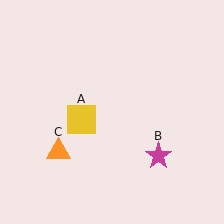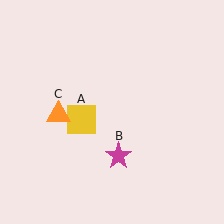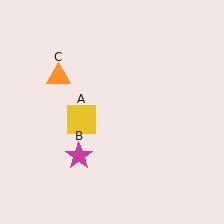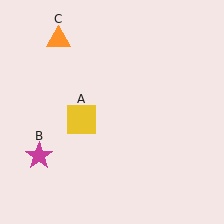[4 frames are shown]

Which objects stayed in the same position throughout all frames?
Yellow square (object A) remained stationary.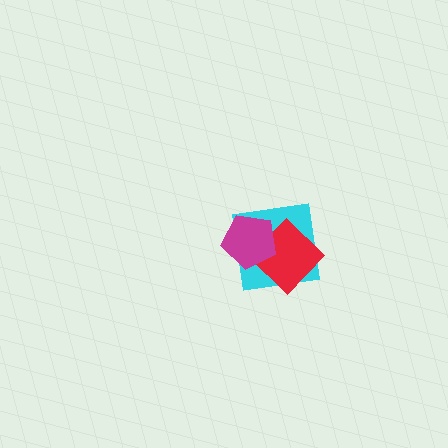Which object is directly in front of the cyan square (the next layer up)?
The red diamond is directly in front of the cyan square.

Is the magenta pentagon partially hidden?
No, no other shape covers it.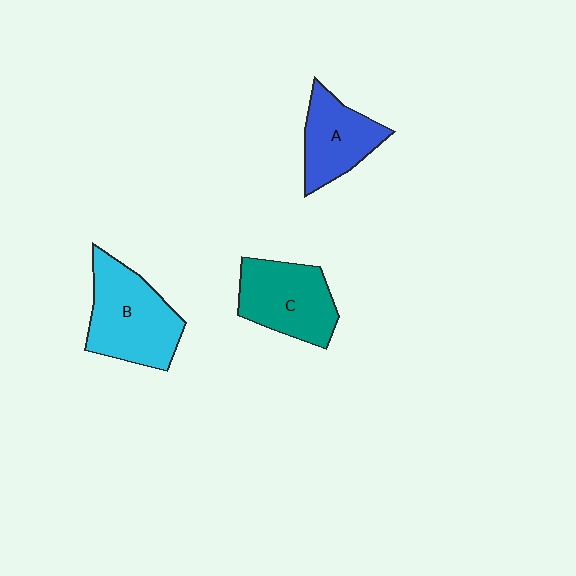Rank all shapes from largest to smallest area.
From largest to smallest: B (cyan), C (teal), A (blue).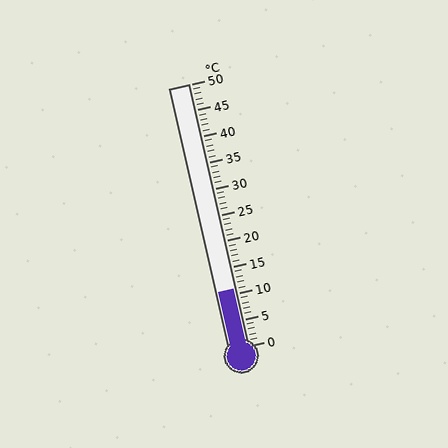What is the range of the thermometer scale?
The thermometer scale ranges from 0°C to 50°C.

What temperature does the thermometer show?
The thermometer shows approximately 11°C.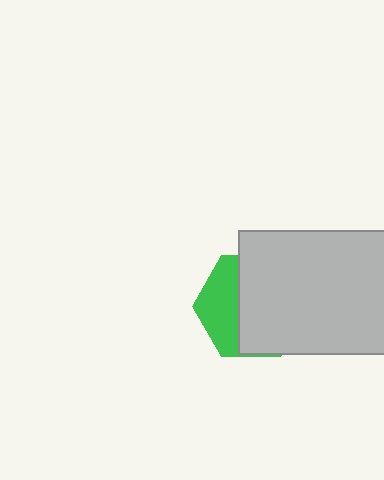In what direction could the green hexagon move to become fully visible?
The green hexagon could move left. That would shift it out from behind the light gray rectangle entirely.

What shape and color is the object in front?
The object in front is a light gray rectangle.